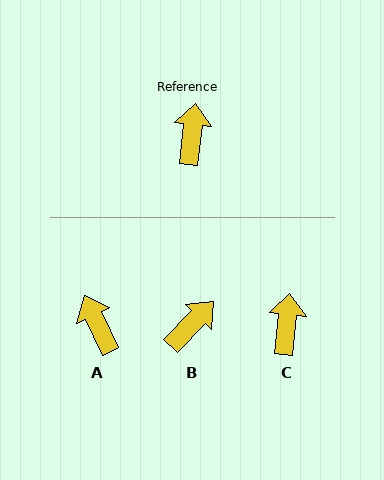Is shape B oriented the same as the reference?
No, it is off by about 38 degrees.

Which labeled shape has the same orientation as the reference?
C.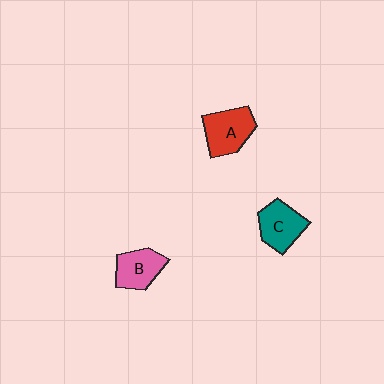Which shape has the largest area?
Shape A (red).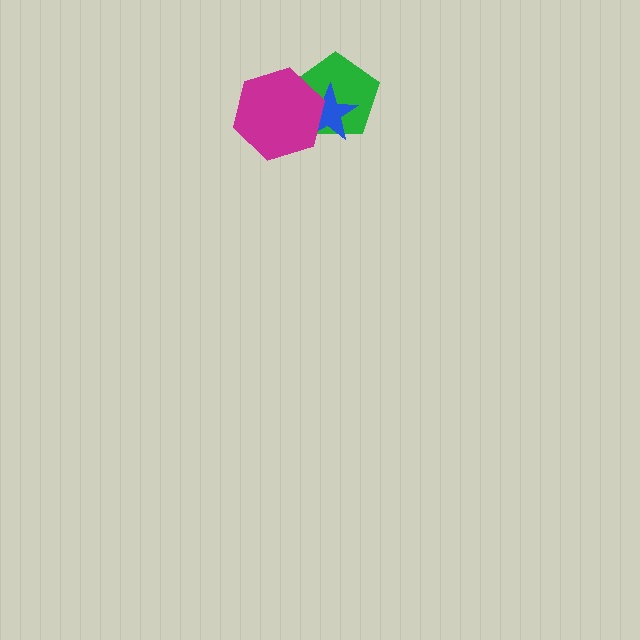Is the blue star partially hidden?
Yes, it is partially covered by another shape.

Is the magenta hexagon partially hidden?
No, no other shape covers it.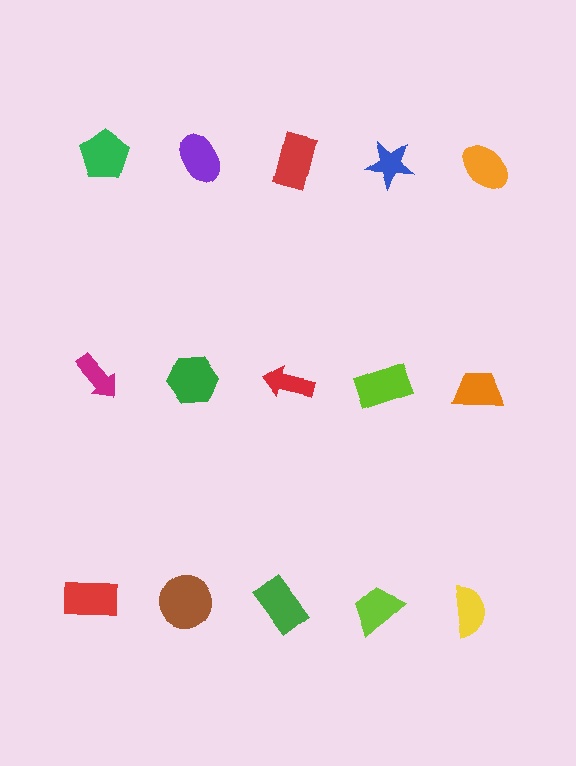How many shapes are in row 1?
5 shapes.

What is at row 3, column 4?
A lime trapezoid.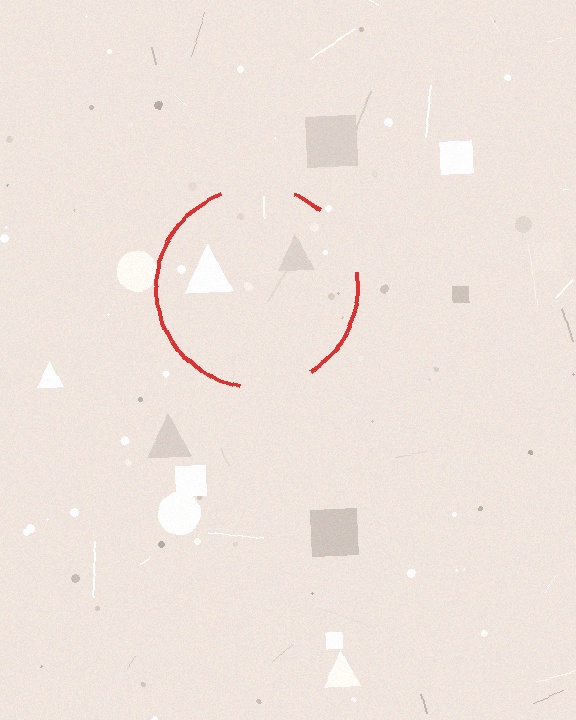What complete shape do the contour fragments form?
The contour fragments form a circle.